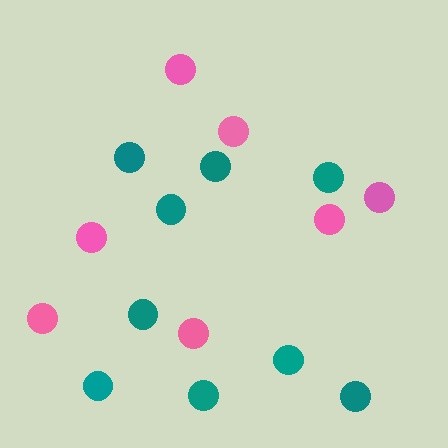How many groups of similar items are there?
There are 2 groups: one group of teal circles (9) and one group of pink circles (7).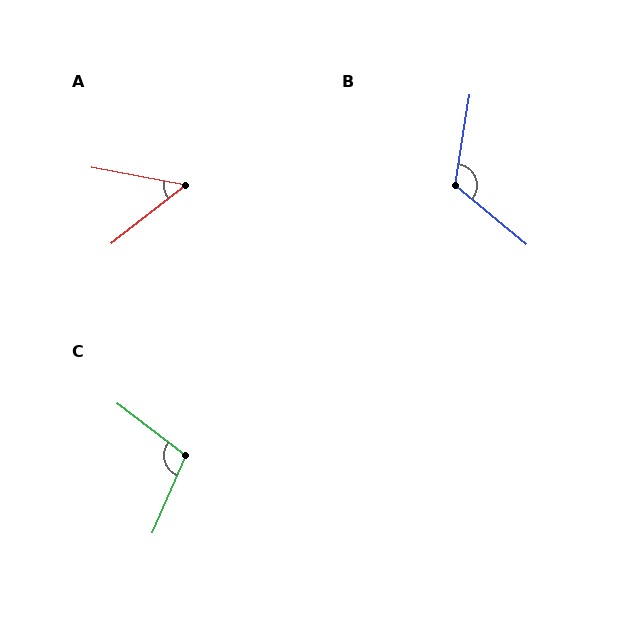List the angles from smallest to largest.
A (49°), C (104°), B (120°).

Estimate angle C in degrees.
Approximately 104 degrees.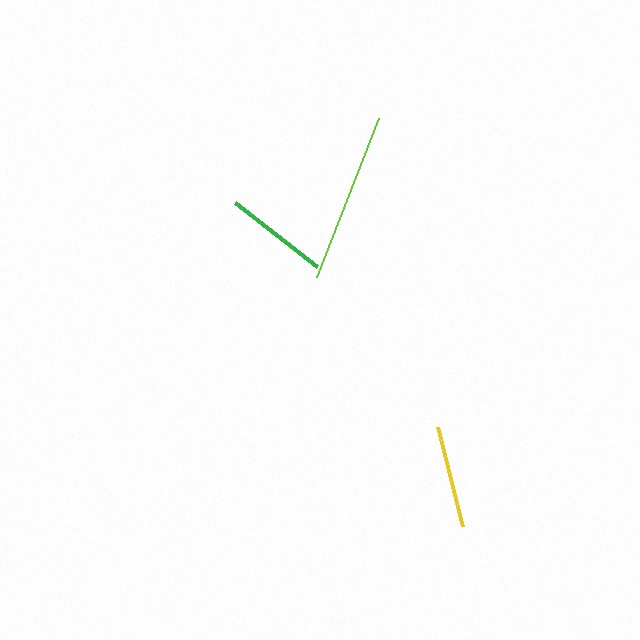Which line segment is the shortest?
The yellow line is the shortest at approximately 102 pixels.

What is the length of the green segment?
The green segment is approximately 104 pixels long.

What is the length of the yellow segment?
The yellow segment is approximately 102 pixels long.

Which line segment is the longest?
The lime line is the longest at approximately 172 pixels.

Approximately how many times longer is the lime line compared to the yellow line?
The lime line is approximately 1.7 times the length of the yellow line.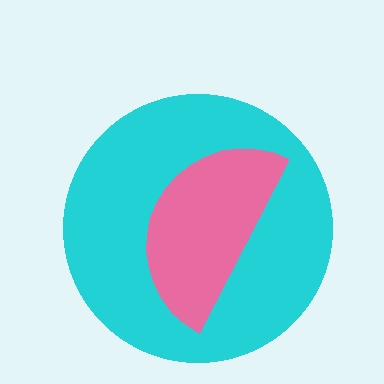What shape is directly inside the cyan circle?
The pink semicircle.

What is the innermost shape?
The pink semicircle.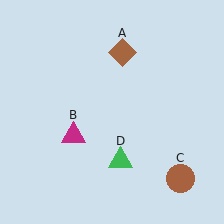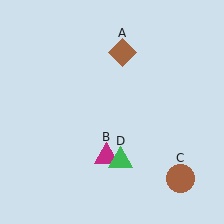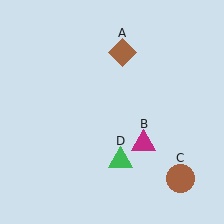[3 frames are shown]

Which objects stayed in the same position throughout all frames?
Brown diamond (object A) and brown circle (object C) and green triangle (object D) remained stationary.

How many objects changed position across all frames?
1 object changed position: magenta triangle (object B).